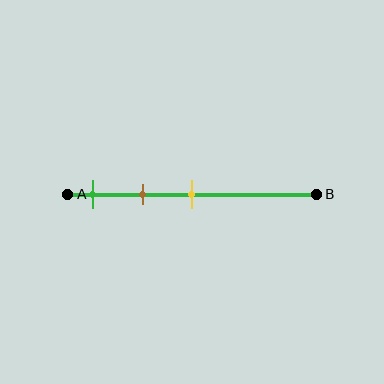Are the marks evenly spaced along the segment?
Yes, the marks are approximately evenly spaced.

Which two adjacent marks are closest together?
The green and brown marks are the closest adjacent pair.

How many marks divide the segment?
There are 3 marks dividing the segment.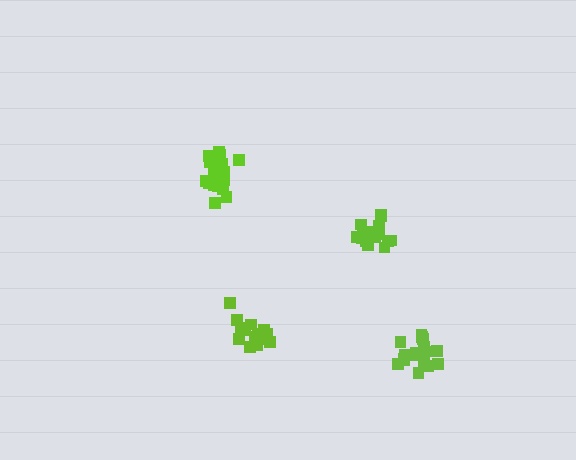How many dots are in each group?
Group 1: 16 dots, Group 2: 18 dots, Group 3: 17 dots, Group 4: 18 dots (69 total).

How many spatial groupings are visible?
There are 4 spatial groupings.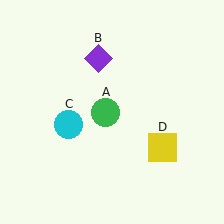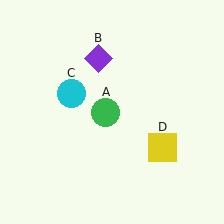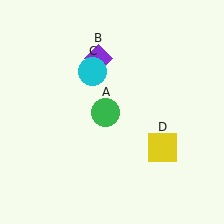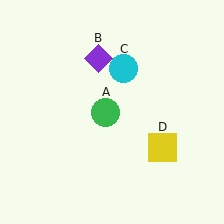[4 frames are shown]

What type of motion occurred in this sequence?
The cyan circle (object C) rotated clockwise around the center of the scene.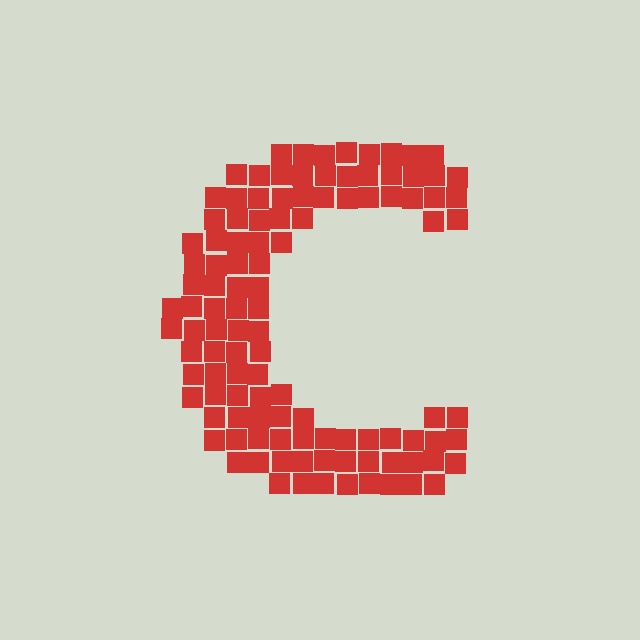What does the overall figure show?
The overall figure shows the letter C.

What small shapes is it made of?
It is made of small squares.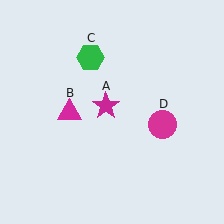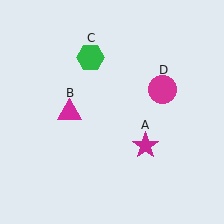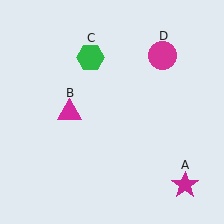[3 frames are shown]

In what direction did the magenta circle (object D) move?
The magenta circle (object D) moved up.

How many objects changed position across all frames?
2 objects changed position: magenta star (object A), magenta circle (object D).